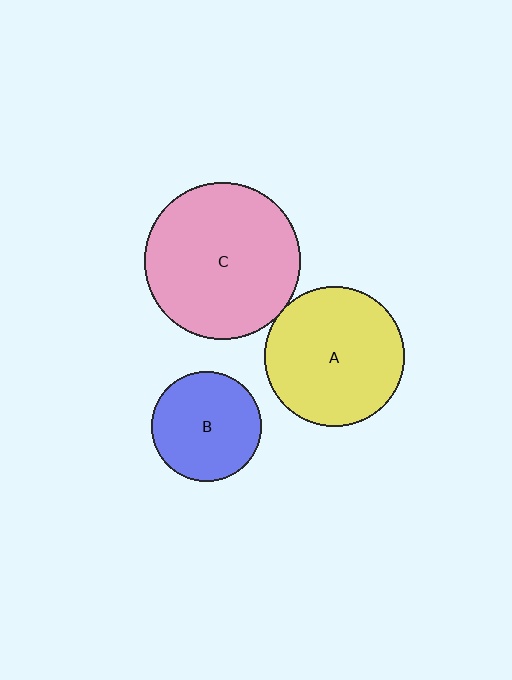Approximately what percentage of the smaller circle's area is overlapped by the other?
Approximately 5%.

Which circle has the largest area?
Circle C (pink).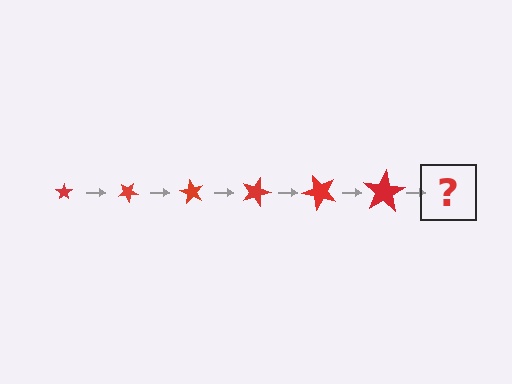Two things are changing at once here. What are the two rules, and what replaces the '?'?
The two rules are that the star grows larger each step and it rotates 30 degrees each step. The '?' should be a star, larger than the previous one and rotated 180 degrees from the start.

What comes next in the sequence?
The next element should be a star, larger than the previous one and rotated 180 degrees from the start.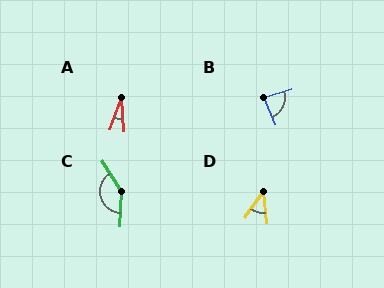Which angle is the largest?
C, at approximately 145 degrees.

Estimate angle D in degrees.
Approximately 41 degrees.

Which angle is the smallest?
A, at approximately 24 degrees.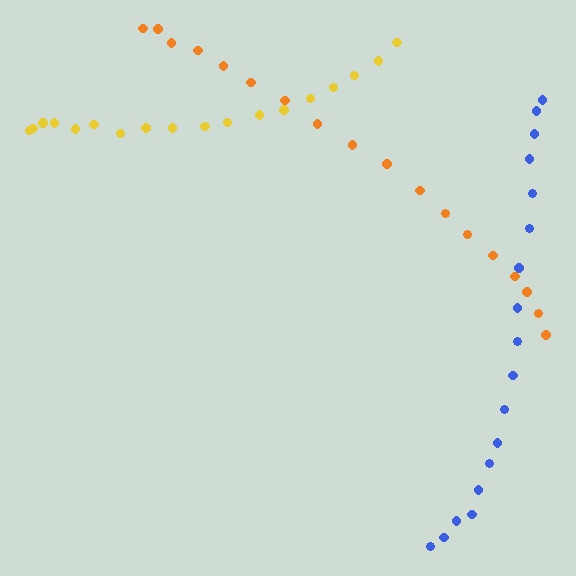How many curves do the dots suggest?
There are 3 distinct paths.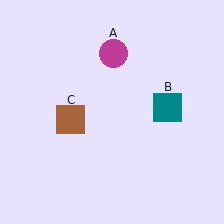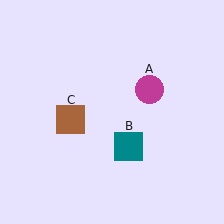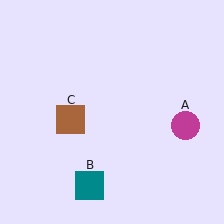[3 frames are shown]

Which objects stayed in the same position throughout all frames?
Brown square (object C) remained stationary.